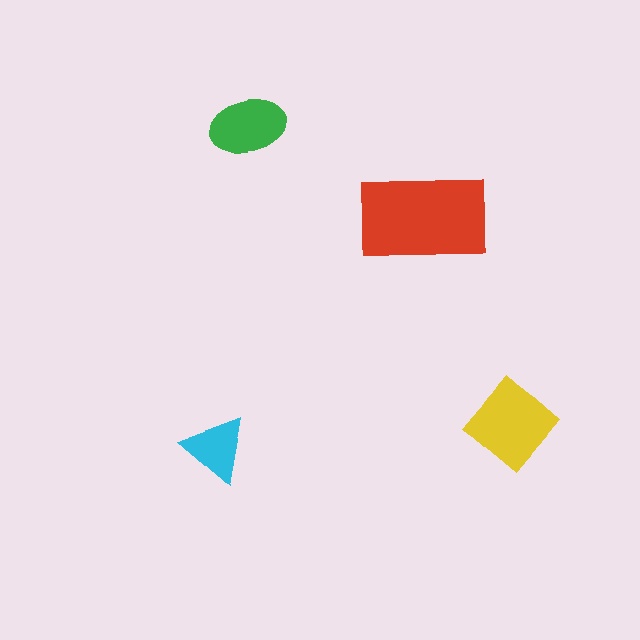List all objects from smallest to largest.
The cyan triangle, the green ellipse, the yellow diamond, the red rectangle.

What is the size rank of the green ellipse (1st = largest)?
3rd.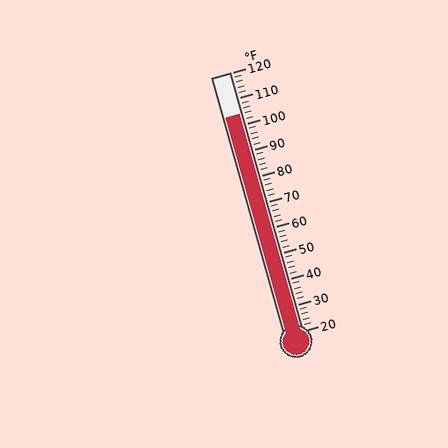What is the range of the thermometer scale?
The thermometer scale ranges from 20°F to 120°F.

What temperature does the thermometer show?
The thermometer shows approximately 104°F.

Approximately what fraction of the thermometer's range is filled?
The thermometer is filled to approximately 85% of its range.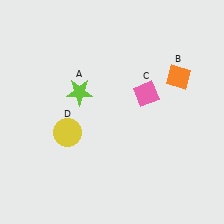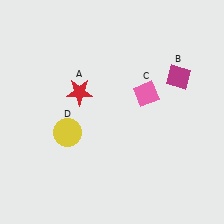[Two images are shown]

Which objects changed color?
A changed from lime to red. B changed from orange to magenta.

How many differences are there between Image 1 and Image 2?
There are 2 differences between the two images.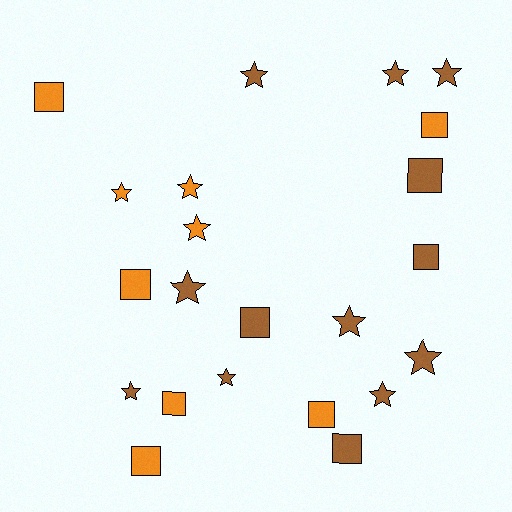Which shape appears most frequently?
Star, with 12 objects.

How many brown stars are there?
There are 9 brown stars.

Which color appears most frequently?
Brown, with 13 objects.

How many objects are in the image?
There are 22 objects.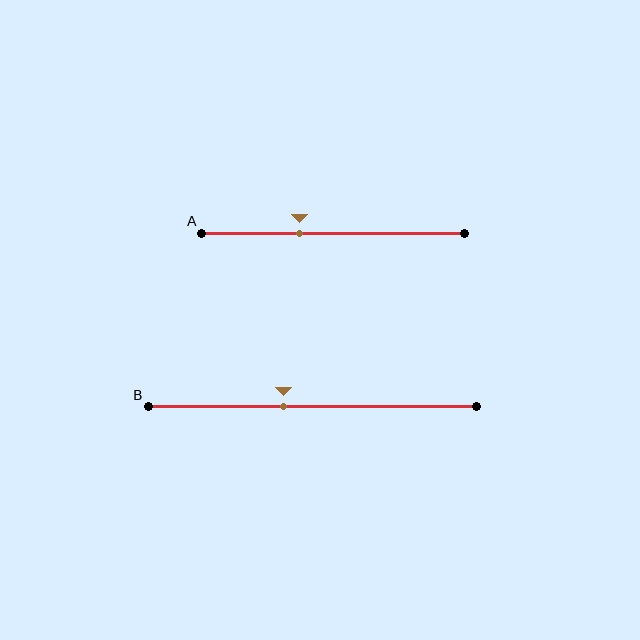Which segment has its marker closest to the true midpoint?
Segment B has its marker closest to the true midpoint.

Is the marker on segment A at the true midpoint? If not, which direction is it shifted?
No, the marker on segment A is shifted to the left by about 13% of the segment length.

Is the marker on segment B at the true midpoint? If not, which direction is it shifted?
No, the marker on segment B is shifted to the left by about 9% of the segment length.